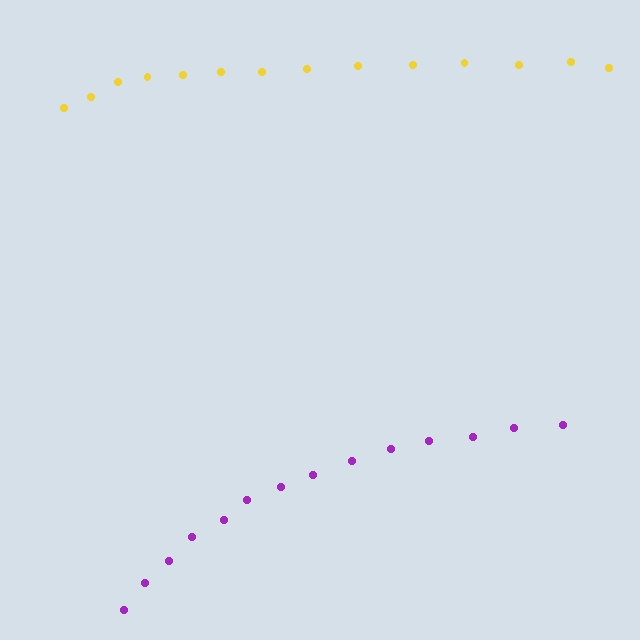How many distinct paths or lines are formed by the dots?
There are 2 distinct paths.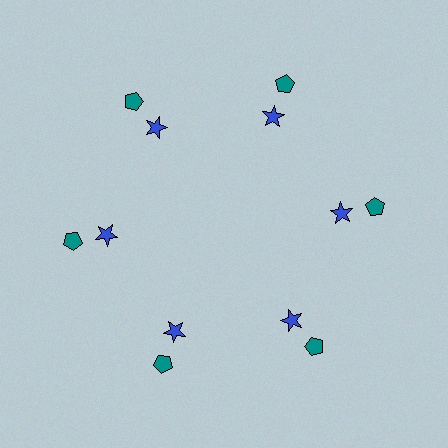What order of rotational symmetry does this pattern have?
This pattern has 6-fold rotational symmetry.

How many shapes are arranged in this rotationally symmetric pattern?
There are 12 shapes, arranged in 6 groups of 2.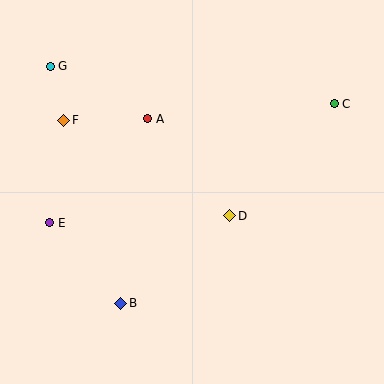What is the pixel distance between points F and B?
The distance between F and B is 192 pixels.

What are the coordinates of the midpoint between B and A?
The midpoint between B and A is at (134, 211).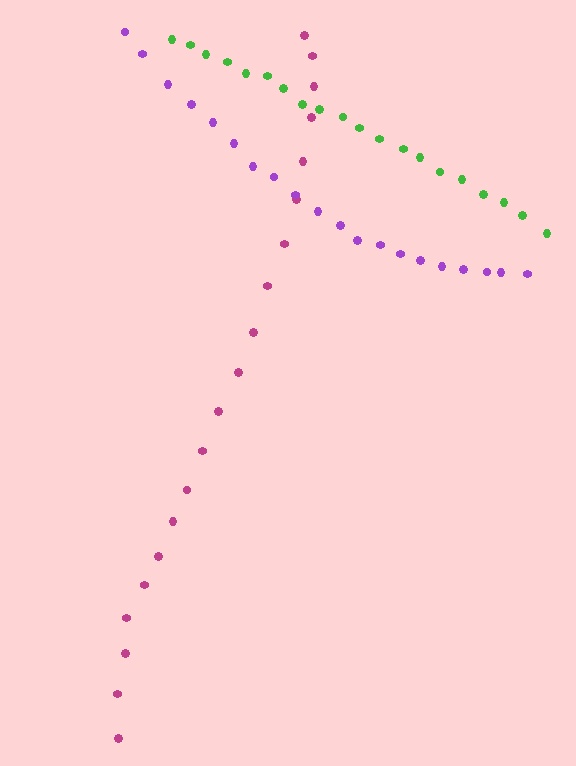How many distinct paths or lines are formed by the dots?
There are 3 distinct paths.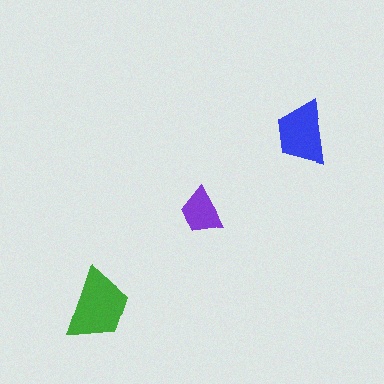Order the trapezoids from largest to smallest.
the green one, the blue one, the purple one.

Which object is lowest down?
The green trapezoid is bottommost.